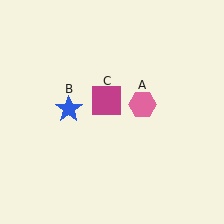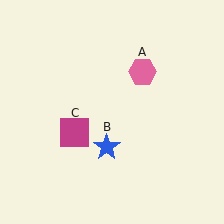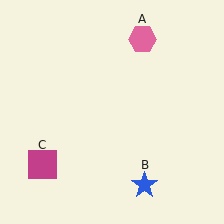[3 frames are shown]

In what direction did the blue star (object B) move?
The blue star (object B) moved down and to the right.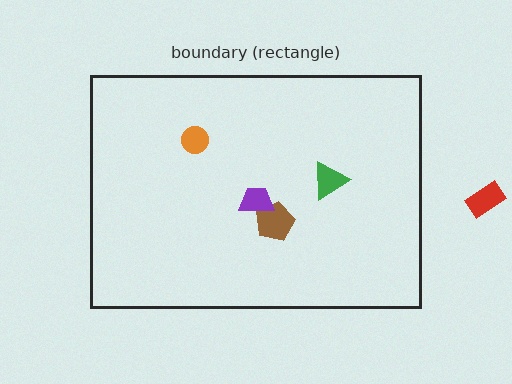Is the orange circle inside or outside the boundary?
Inside.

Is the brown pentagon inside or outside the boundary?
Inside.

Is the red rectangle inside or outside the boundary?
Outside.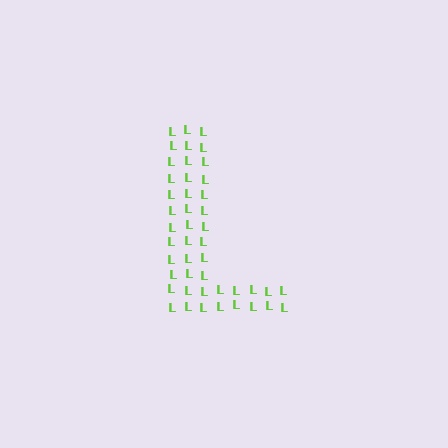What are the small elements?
The small elements are letter L's.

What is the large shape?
The large shape is the letter L.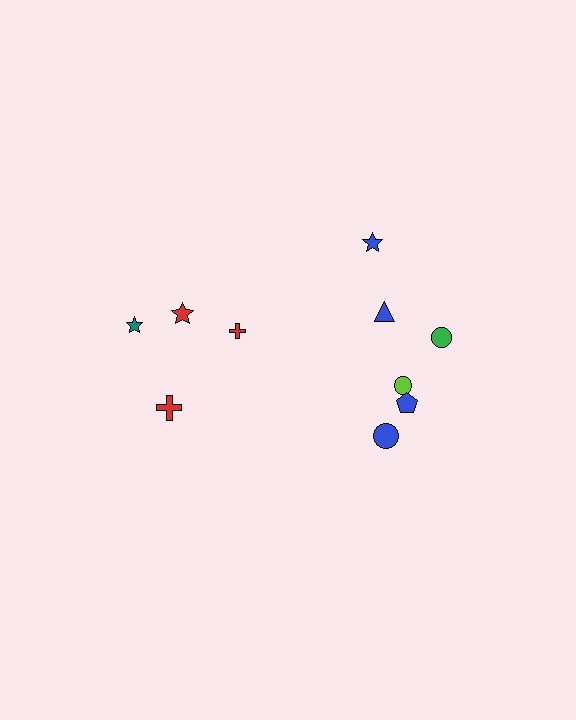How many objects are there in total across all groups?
There are 10 objects.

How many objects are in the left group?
There are 4 objects.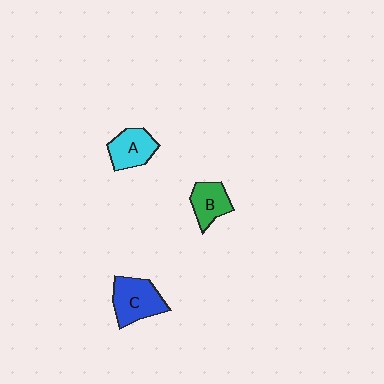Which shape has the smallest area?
Shape B (green).